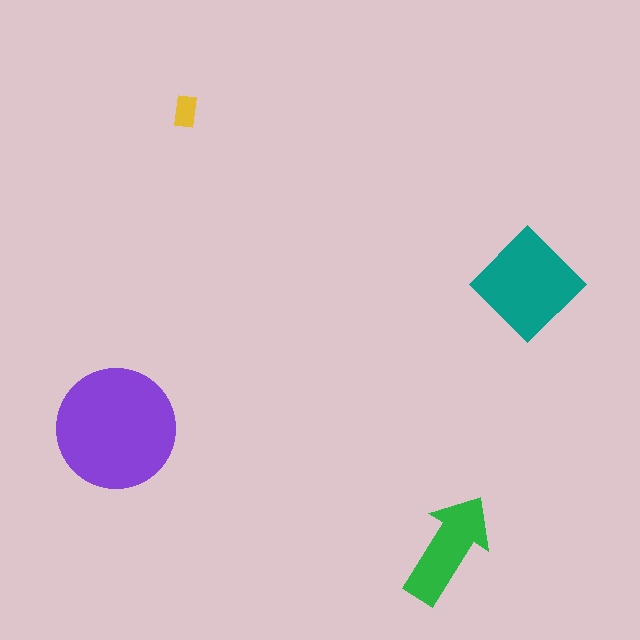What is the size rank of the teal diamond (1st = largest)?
2nd.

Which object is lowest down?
The green arrow is bottommost.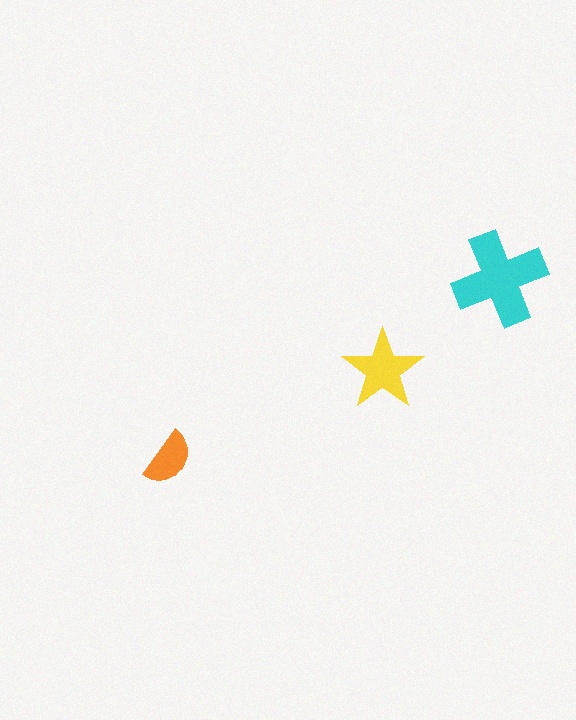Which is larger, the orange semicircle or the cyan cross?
The cyan cross.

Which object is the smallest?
The orange semicircle.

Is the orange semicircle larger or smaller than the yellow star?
Smaller.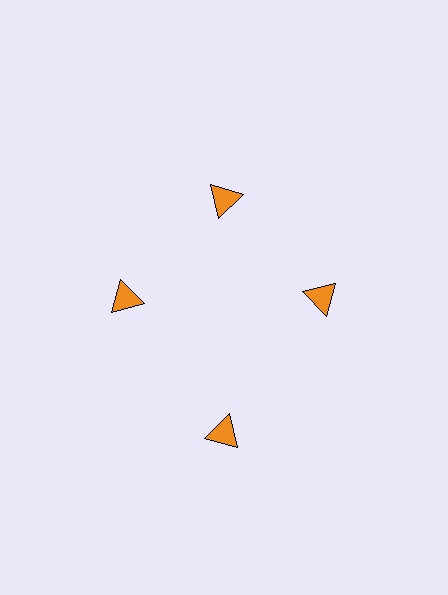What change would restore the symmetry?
The symmetry would be restored by moving it inward, back onto the ring so that all 4 triangles sit at equal angles and equal distance from the center.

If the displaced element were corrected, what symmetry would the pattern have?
It would have 4-fold rotational symmetry — the pattern would map onto itself every 90 degrees.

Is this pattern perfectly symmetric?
No. The 4 orange triangles are arranged in a ring, but one element near the 6 o'clock position is pushed outward from the center, breaking the 4-fold rotational symmetry.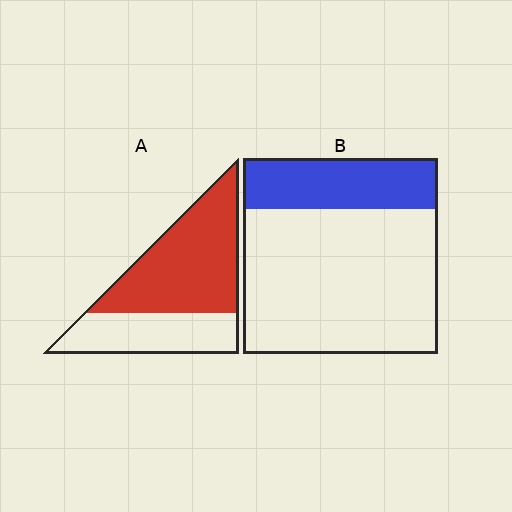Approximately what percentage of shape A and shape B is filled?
A is approximately 65% and B is approximately 25%.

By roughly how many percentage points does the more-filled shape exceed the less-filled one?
By roughly 35 percentage points (A over B).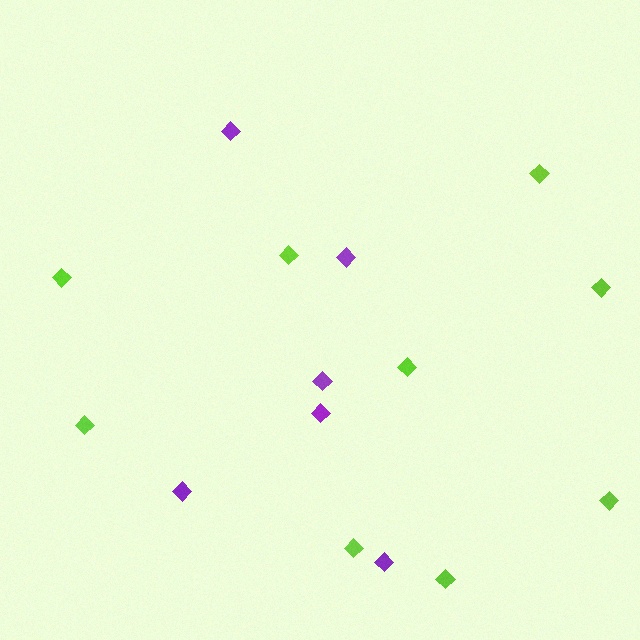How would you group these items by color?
There are 2 groups: one group of purple diamonds (6) and one group of lime diamonds (9).